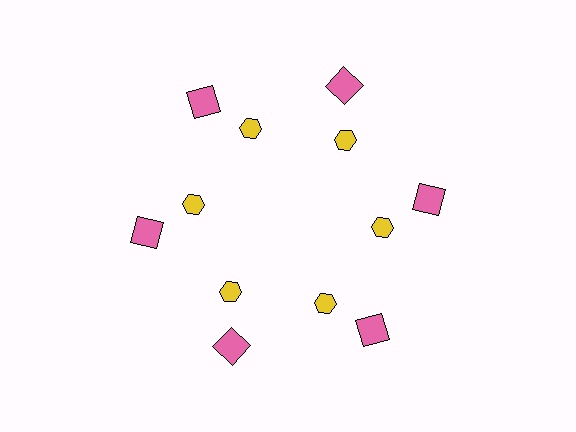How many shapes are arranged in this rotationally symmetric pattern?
There are 12 shapes, arranged in 6 groups of 2.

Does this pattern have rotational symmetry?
Yes, this pattern has 6-fold rotational symmetry. It looks the same after rotating 60 degrees around the center.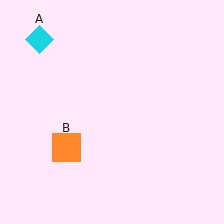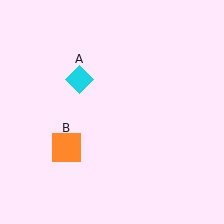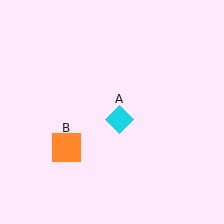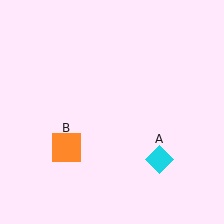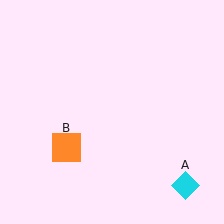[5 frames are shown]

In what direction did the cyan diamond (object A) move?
The cyan diamond (object A) moved down and to the right.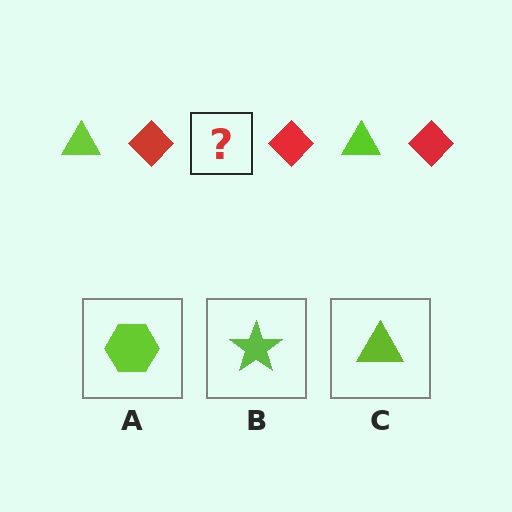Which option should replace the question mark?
Option C.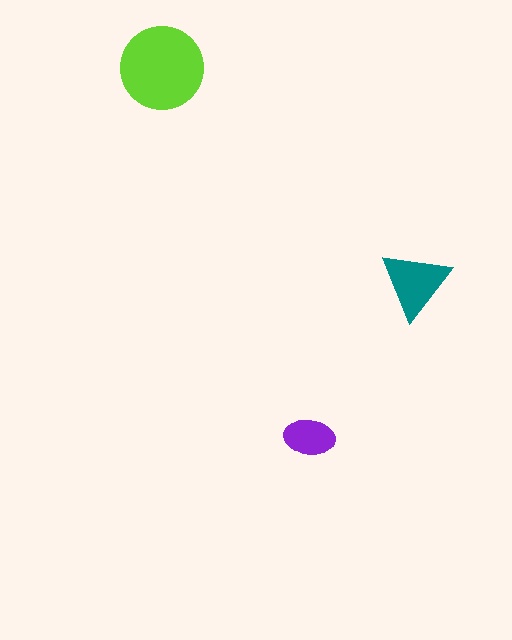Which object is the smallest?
The purple ellipse.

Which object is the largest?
The lime circle.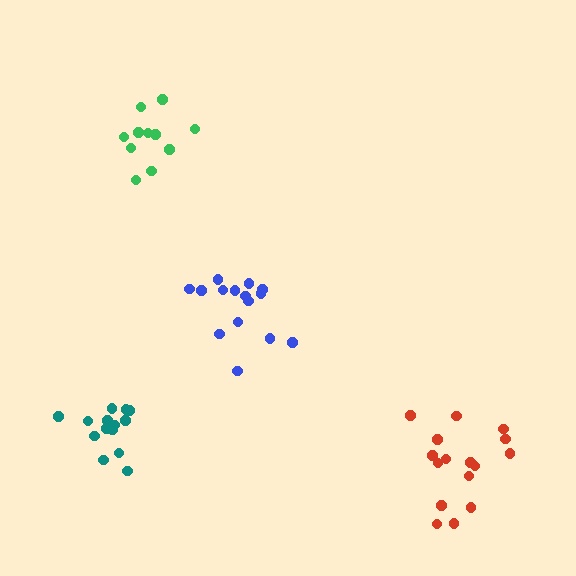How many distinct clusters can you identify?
There are 4 distinct clusters.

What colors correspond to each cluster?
The clusters are colored: blue, green, teal, red.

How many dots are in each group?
Group 1: 15 dots, Group 2: 11 dots, Group 3: 14 dots, Group 4: 16 dots (56 total).